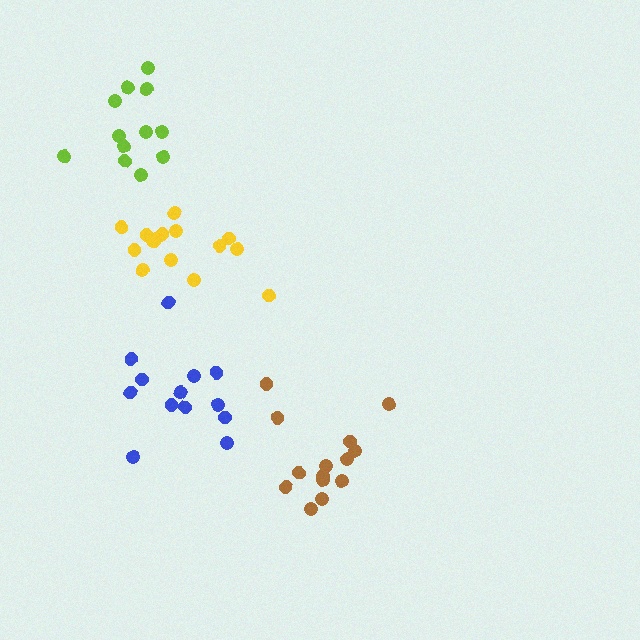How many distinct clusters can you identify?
There are 4 distinct clusters.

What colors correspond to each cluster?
The clusters are colored: yellow, blue, brown, lime.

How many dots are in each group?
Group 1: 15 dots, Group 2: 13 dots, Group 3: 14 dots, Group 4: 12 dots (54 total).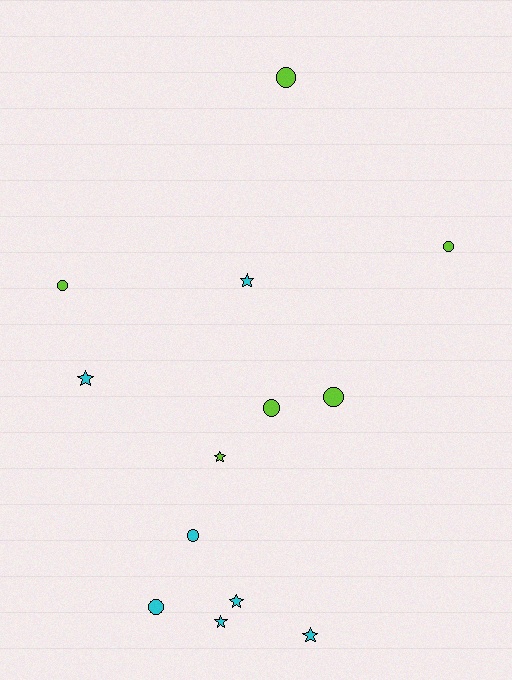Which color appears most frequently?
Cyan, with 7 objects.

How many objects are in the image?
There are 13 objects.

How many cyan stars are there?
There are 5 cyan stars.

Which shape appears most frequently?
Circle, with 7 objects.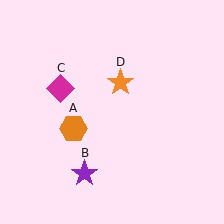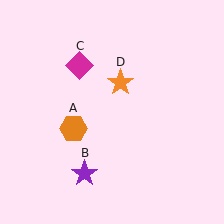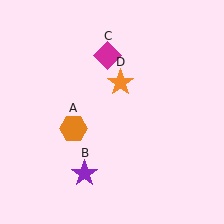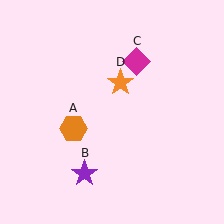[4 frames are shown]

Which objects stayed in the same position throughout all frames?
Orange hexagon (object A) and purple star (object B) and orange star (object D) remained stationary.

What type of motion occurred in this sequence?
The magenta diamond (object C) rotated clockwise around the center of the scene.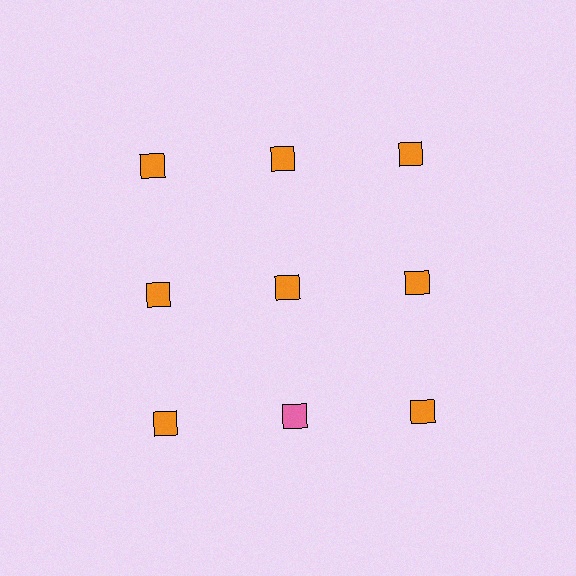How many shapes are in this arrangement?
There are 9 shapes arranged in a grid pattern.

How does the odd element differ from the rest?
It has a different color: pink instead of orange.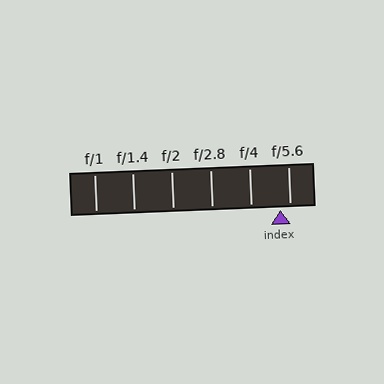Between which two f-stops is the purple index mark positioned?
The index mark is between f/4 and f/5.6.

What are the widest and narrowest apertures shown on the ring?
The widest aperture shown is f/1 and the narrowest is f/5.6.